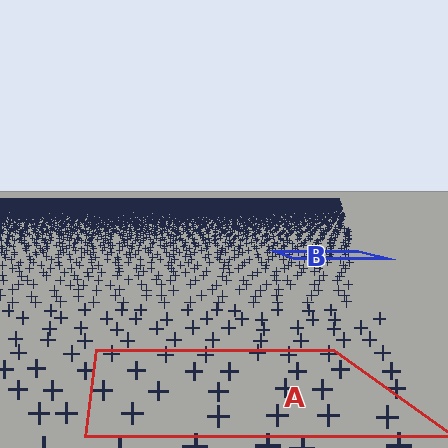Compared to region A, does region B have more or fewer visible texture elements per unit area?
Region B has more texture elements per unit area — they are packed more densely because it is farther away.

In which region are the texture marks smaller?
The texture marks are smaller in region B, because it is farther away.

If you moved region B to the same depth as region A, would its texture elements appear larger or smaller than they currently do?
They would appear larger. At a closer depth, the same texture elements are projected at a bigger on-screen size.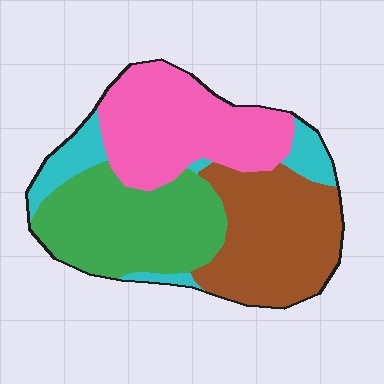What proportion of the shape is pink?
Pink covers 30% of the shape.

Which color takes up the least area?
Cyan, at roughly 10%.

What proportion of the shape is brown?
Brown covers 29% of the shape.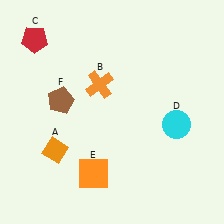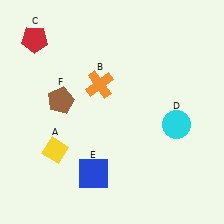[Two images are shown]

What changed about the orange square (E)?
In Image 1, E is orange. In Image 2, it changed to blue.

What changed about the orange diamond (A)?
In Image 1, A is orange. In Image 2, it changed to yellow.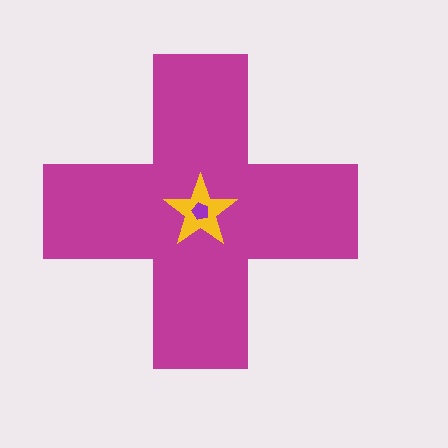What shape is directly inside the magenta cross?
The yellow star.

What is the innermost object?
The purple pentagon.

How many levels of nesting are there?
3.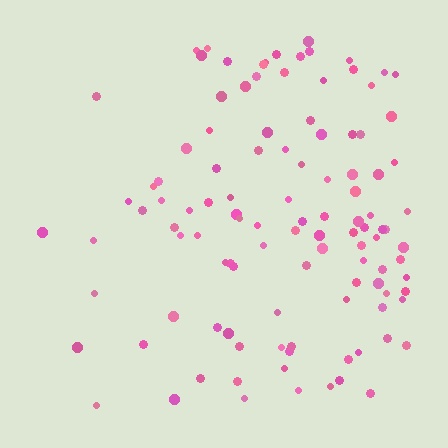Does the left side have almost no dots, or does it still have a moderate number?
Still a moderate number, just noticeably fewer than the right.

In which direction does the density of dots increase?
From left to right, with the right side densest.